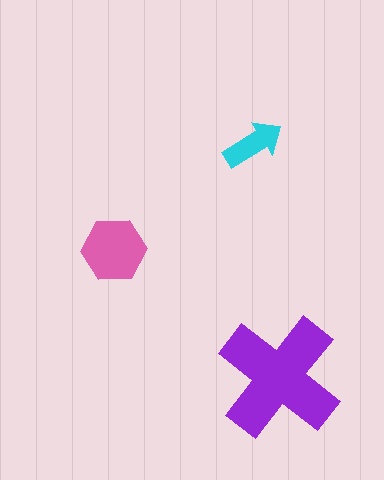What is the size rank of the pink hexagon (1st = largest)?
2nd.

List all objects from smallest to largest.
The cyan arrow, the pink hexagon, the purple cross.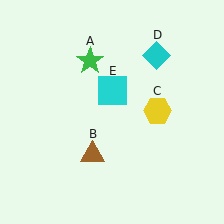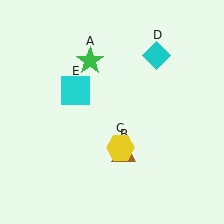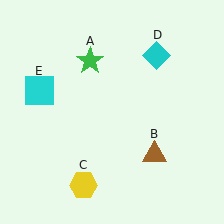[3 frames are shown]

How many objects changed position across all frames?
3 objects changed position: brown triangle (object B), yellow hexagon (object C), cyan square (object E).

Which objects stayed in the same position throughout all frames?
Green star (object A) and cyan diamond (object D) remained stationary.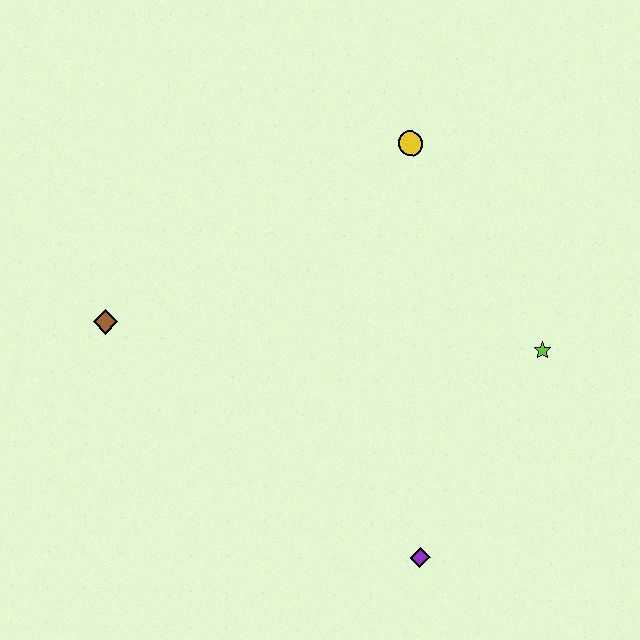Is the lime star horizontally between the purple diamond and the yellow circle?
No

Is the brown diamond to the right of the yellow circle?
No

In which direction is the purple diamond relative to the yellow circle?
The purple diamond is below the yellow circle.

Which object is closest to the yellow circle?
The lime star is closest to the yellow circle.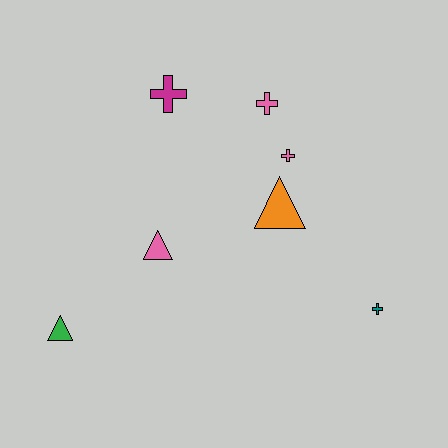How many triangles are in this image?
There are 3 triangles.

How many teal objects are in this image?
There is 1 teal object.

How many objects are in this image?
There are 7 objects.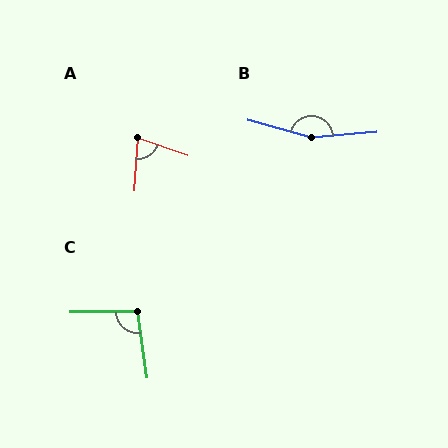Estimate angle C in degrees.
Approximately 97 degrees.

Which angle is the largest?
B, at approximately 160 degrees.